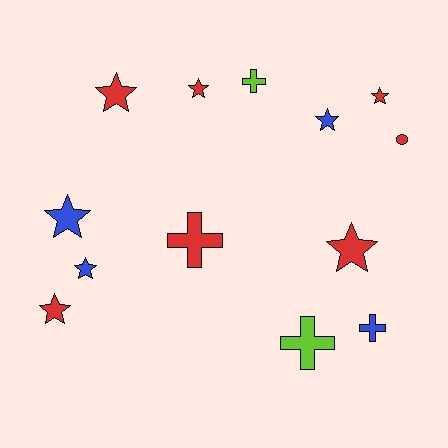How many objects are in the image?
There are 13 objects.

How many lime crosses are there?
There are 2 lime crosses.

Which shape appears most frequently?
Star, with 8 objects.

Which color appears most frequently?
Red, with 7 objects.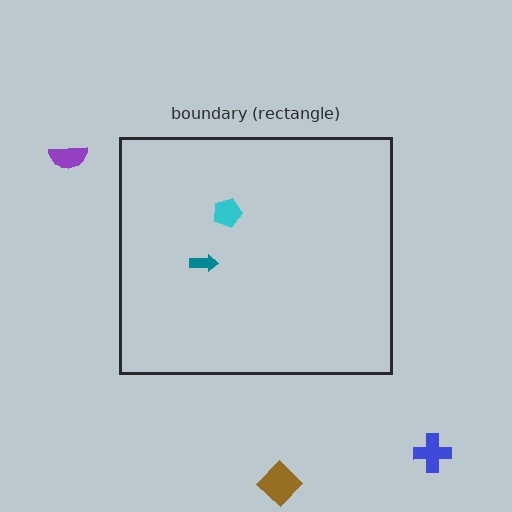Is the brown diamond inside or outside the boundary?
Outside.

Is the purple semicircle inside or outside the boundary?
Outside.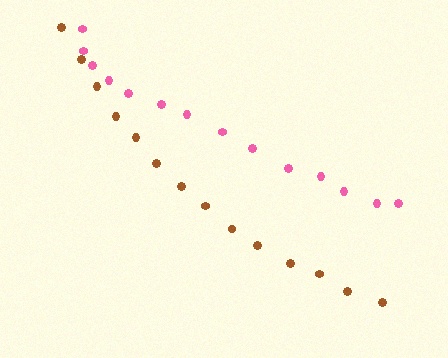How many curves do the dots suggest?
There are 2 distinct paths.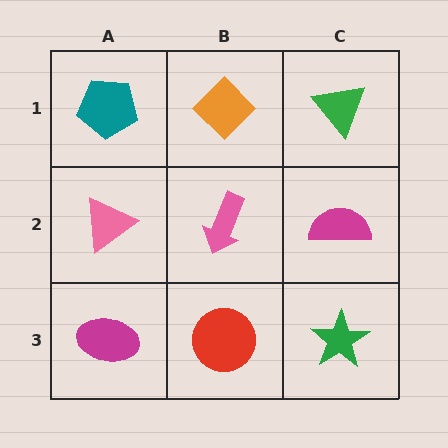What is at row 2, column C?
A magenta semicircle.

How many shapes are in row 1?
3 shapes.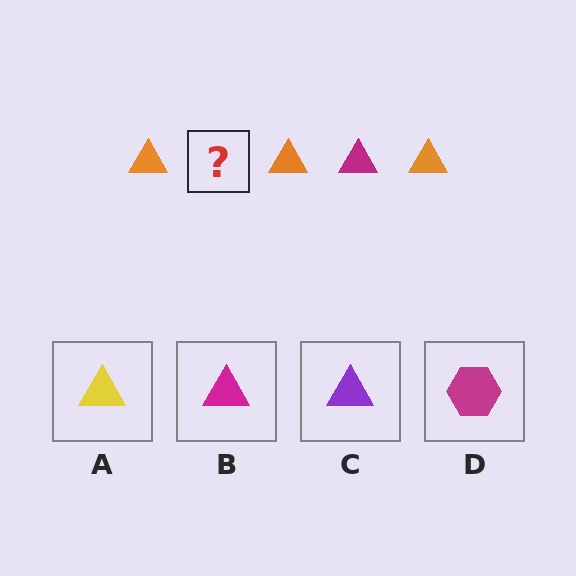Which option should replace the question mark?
Option B.